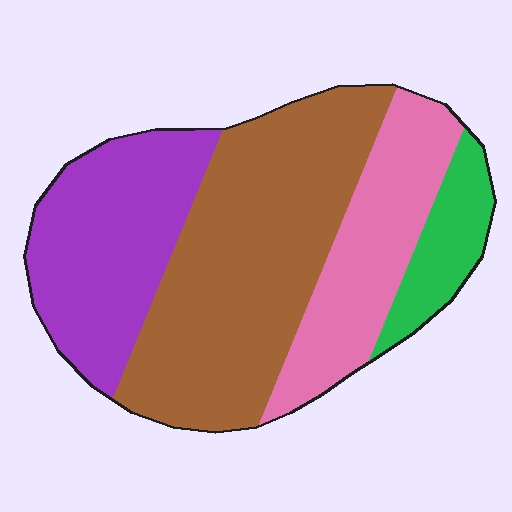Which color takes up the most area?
Brown, at roughly 45%.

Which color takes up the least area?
Green, at roughly 10%.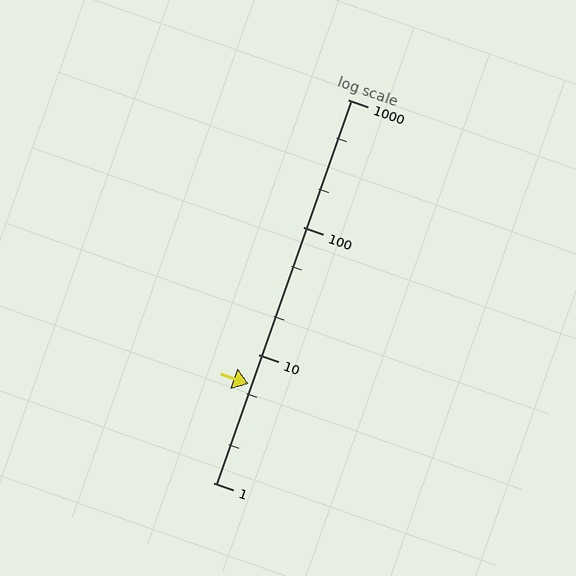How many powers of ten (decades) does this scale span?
The scale spans 3 decades, from 1 to 1000.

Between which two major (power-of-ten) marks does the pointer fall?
The pointer is between 1 and 10.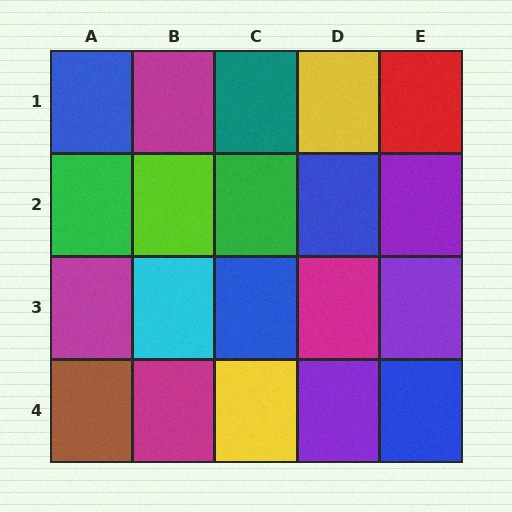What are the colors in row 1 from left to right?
Blue, magenta, teal, yellow, red.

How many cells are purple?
3 cells are purple.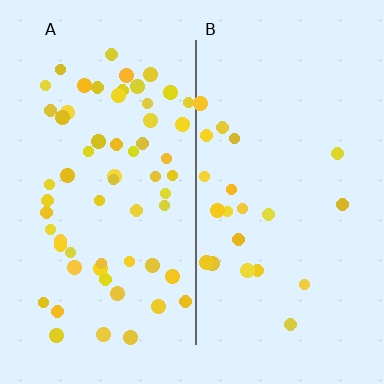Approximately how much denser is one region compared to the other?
Approximately 2.8× — region A over region B.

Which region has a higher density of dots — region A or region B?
A (the left).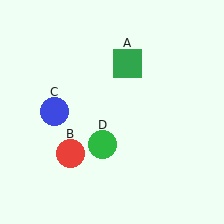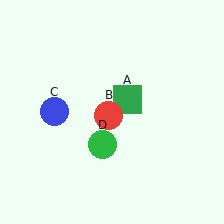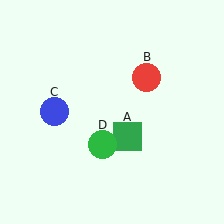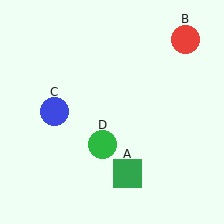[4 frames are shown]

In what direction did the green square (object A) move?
The green square (object A) moved down.